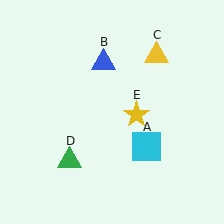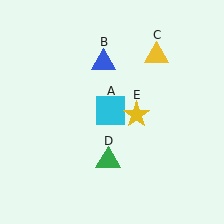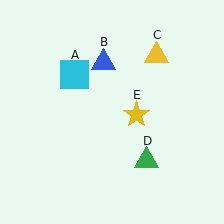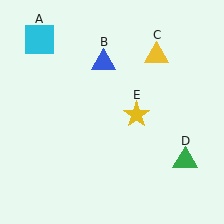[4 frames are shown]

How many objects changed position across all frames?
2 objects changed position: cyan square (object A), green triangle (object D).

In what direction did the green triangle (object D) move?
The green triangle (object D) moved right.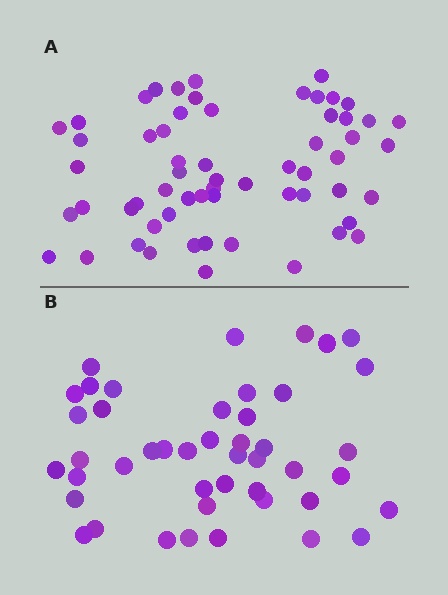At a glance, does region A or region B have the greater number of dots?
Region A (the top region) has more dots.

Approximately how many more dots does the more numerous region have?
Region A has approximately 15 more dots than region B.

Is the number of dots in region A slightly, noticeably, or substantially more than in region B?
Region A has noticeably more, but not dramatically so. The ratio is roughly 1.3 to 1.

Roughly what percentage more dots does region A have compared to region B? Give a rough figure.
About 35% more.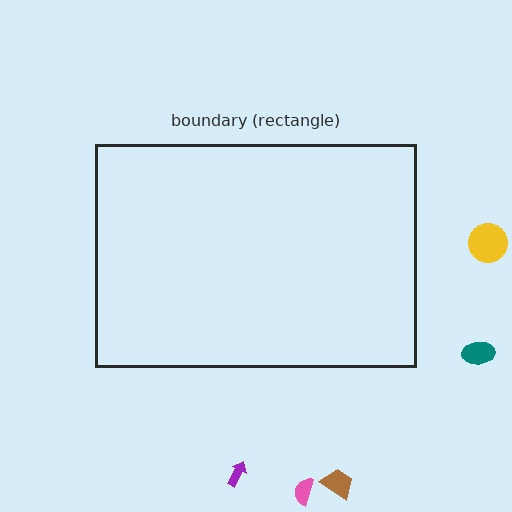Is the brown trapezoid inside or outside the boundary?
Outside.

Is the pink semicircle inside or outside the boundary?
Outside.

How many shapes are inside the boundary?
0 inside, 5 outside.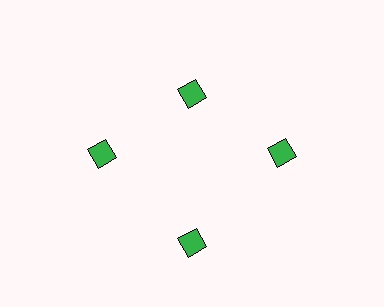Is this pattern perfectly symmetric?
No. The 4 green diamonds are arranged in a ring, but one element near the 12 o'clock position is pulled inward toward the center, breaking the 4-fold rotational symmetry.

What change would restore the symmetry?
The symmetry would be restored by moving it outward, back onto the ring so that all 4 diamonds sit at equal angles and equal distance from the center.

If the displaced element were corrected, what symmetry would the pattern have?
It would have 4-fold rotational symmetry — the pattern would map onto itself every 90 degrees.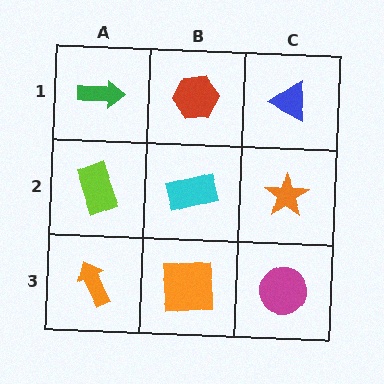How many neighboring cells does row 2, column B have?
4.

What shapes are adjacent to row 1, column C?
An orange star (row 2, column C), a red hexagon (row 1, column B).